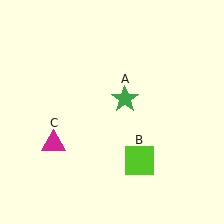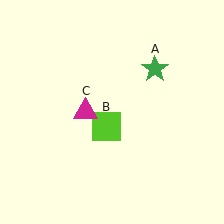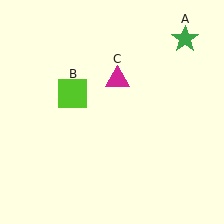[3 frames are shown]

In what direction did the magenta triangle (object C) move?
The magenta triangle (object C) moved up and to the right.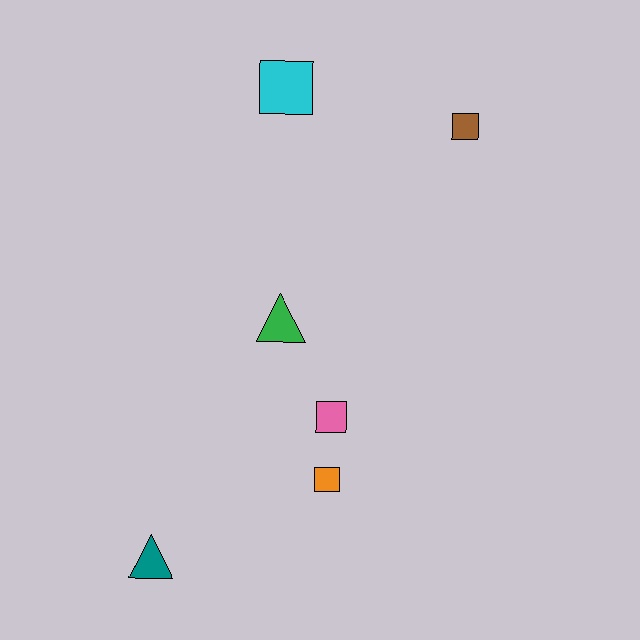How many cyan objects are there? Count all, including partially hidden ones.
There is 1 cyan object.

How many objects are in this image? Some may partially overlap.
There are 6 objects.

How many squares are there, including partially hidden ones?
There are 4 squares.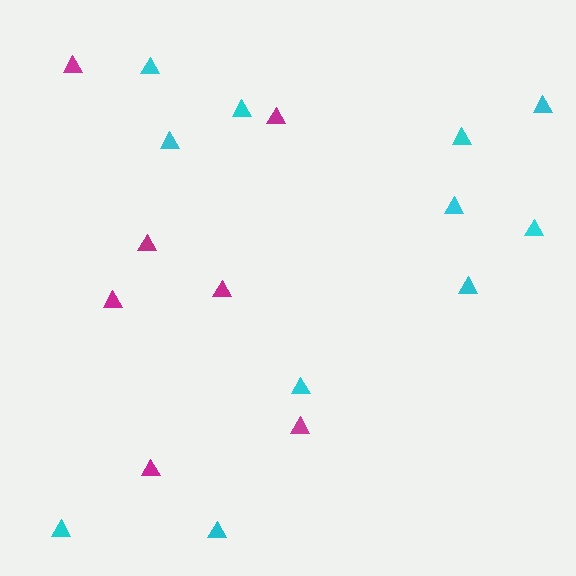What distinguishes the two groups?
There are 2 groups: one group of cyan triangles (11) and one group of magenta triangles (7).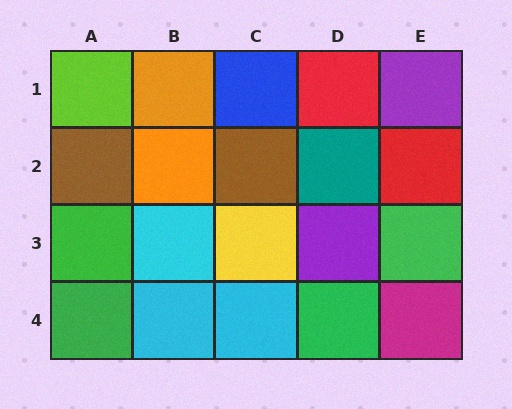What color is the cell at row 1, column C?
Blue.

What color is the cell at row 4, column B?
Cyan.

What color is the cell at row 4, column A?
Green.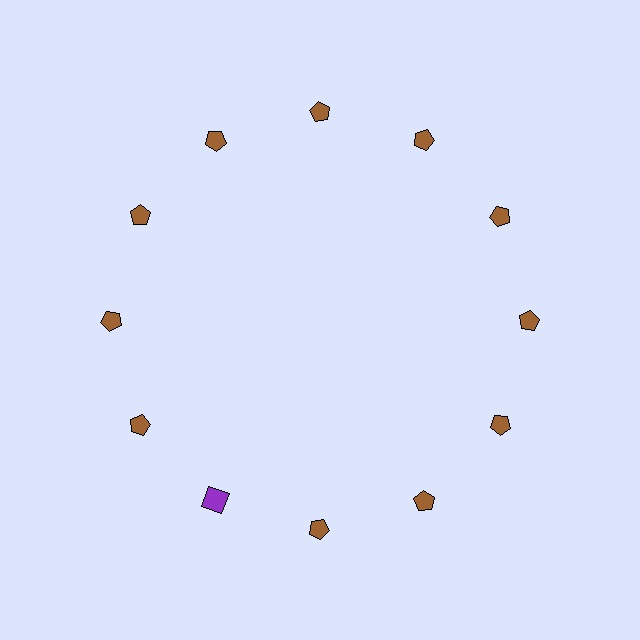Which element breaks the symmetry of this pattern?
The purple square at roughly the 7 o'clock position breaks the symmetry. All other shapes are brown pentagons.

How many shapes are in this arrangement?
There are 12 shapes arranged in a ring pattern.